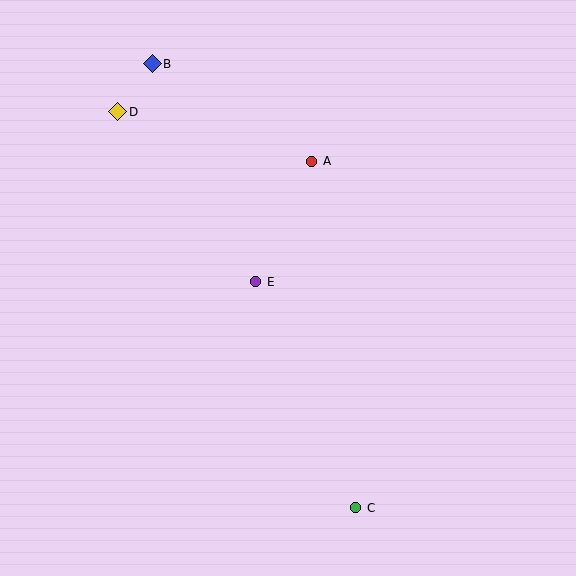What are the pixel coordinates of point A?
Point A is at (312, 161).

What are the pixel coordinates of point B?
Point B is at (152, 64).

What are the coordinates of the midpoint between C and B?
The midpoint between C and B is at (254, 286).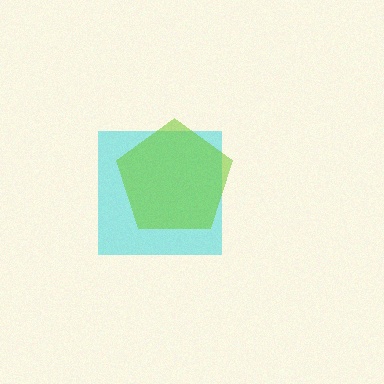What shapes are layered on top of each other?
The layered shapes are: a cyan square, a lime pentagon.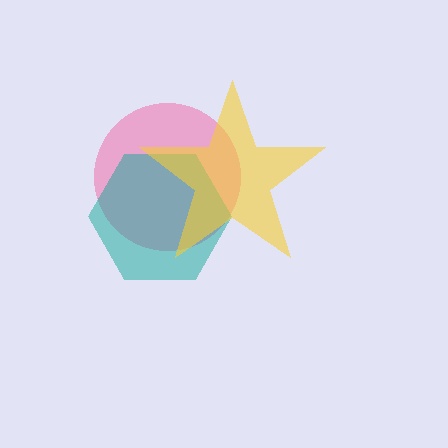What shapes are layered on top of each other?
The layered shapes are: a pink circle, a teal hexagon, a yellow star.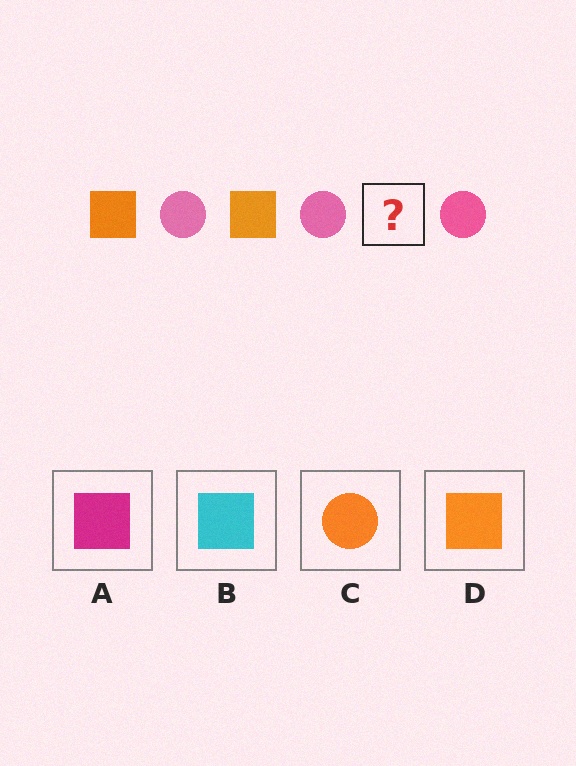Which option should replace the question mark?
Option D.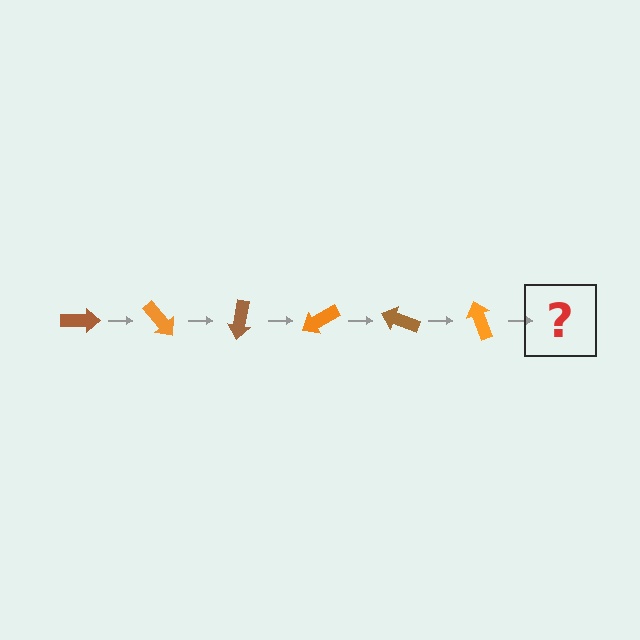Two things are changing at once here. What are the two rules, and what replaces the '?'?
The two rules are that it rotates 50 degrees each step and the color cycles through brown and orange. The '?' should be a brown arrow, rotated 300 degrees from the start.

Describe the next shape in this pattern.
It should be a brown arrow, rotated 300 degrees from the start.